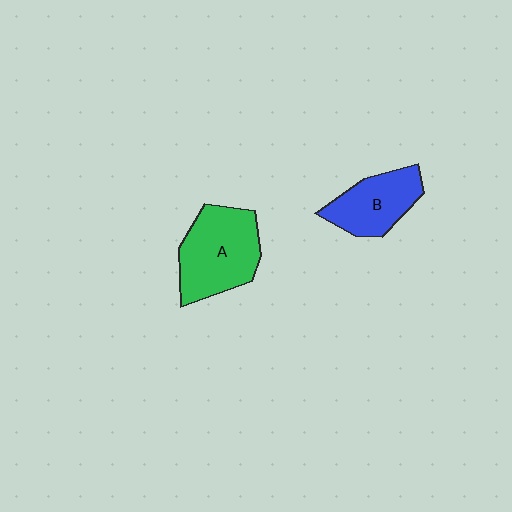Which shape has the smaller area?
Shape B (blue).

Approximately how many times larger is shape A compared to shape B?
Approximately 1.4 times.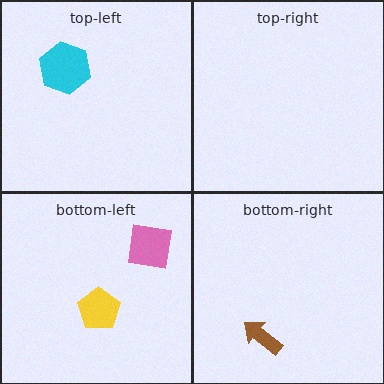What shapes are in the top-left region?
The cyan hexagon.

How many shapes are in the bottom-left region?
2.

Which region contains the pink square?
The bottom-left region.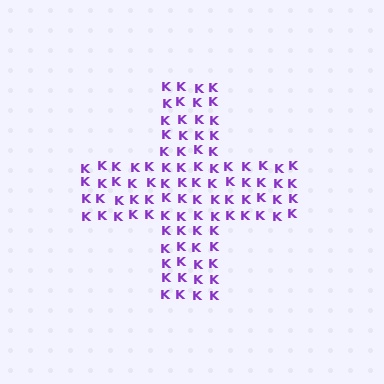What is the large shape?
The large shape is a cross.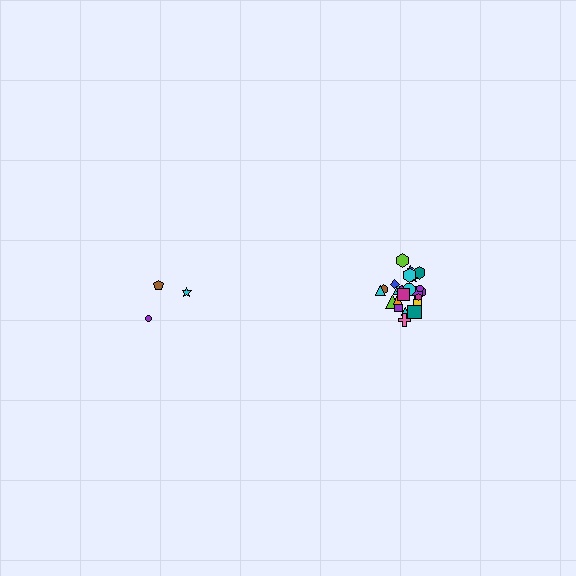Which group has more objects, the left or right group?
The right group.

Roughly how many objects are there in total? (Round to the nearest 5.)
Roughly 30 objects in total.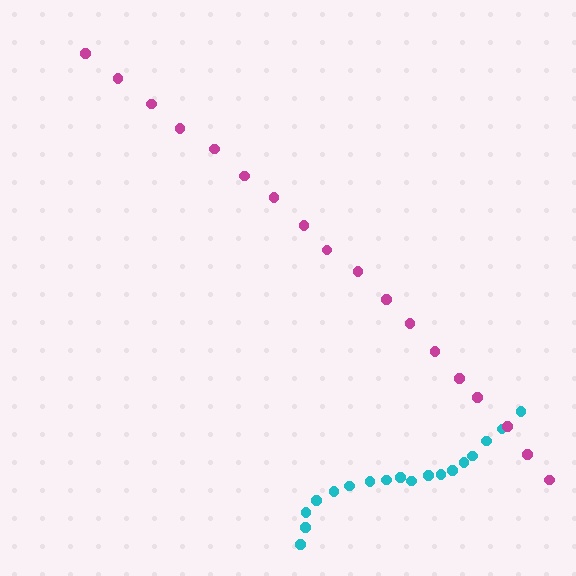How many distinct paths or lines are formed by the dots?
There are 2 distinct paths.